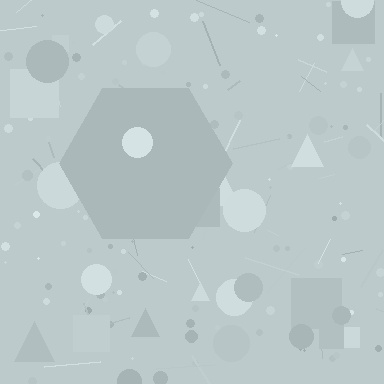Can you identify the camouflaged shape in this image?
The camouflaged shape is a hexagon.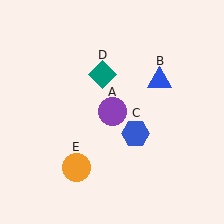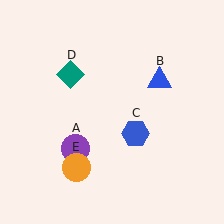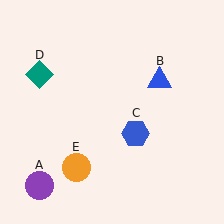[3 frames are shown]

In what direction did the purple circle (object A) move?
The purple circle (object A) moved down and to the left.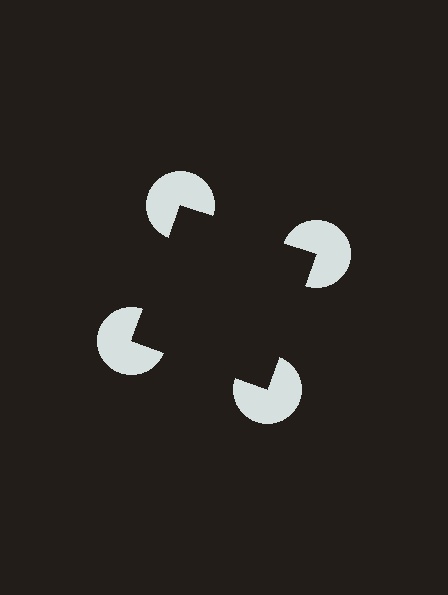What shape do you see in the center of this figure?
An illusory square — its edges are inferred from the aligned wedge cuts in the pac-man discs, not physically drawn.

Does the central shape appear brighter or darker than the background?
It typically appears slightly darker than the background, even though no actual brightness change is drawn.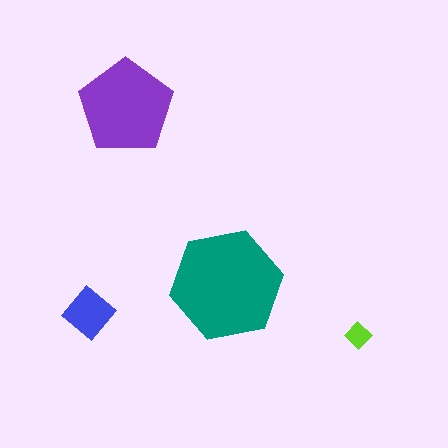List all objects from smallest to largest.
The lime diamond, the blue diamond, the purple pentagon, the teal hexagon.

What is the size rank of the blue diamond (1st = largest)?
3rd.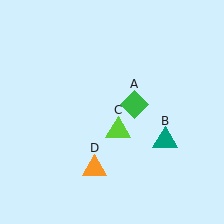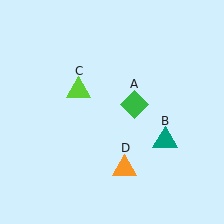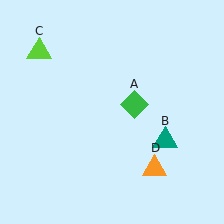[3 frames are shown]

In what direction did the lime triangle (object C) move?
The lime triangle (object C) moved up and to the left.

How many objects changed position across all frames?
2 objects changed position: lime triangle (object C), orange triangle (object D).